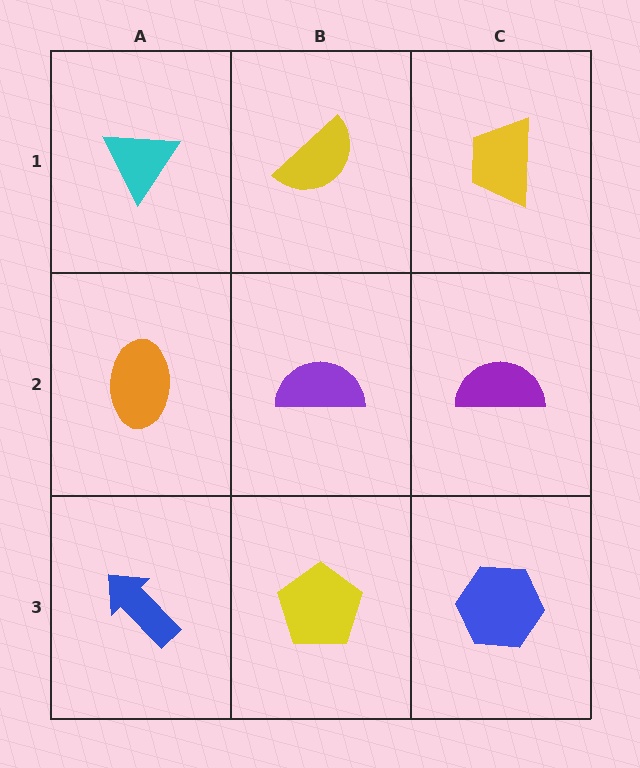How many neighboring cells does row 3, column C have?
2.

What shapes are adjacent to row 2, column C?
A yellow trapezoid (row 1, column C), a blue hexagon (row 3, column C), a purple semicircle (row 2, column B).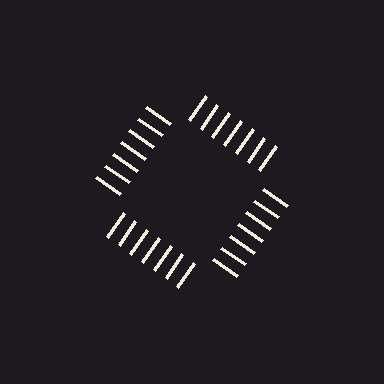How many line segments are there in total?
28 — 7 along each of the 4 edges.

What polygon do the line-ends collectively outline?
An illusory square — the line segments terminate on its edges but no continuous stroke is drawn.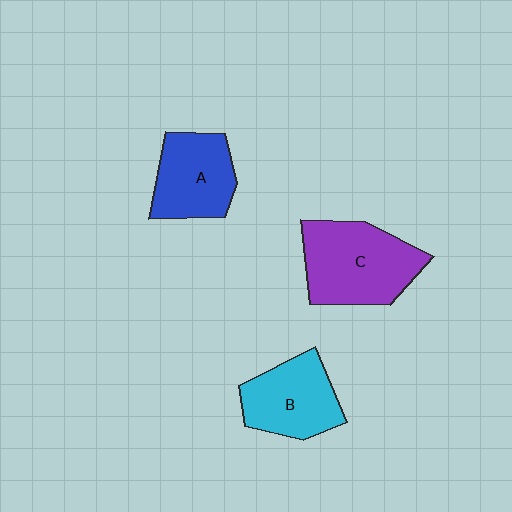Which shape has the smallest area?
Shape A (blue).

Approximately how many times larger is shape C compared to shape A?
Approximately 1.3 times.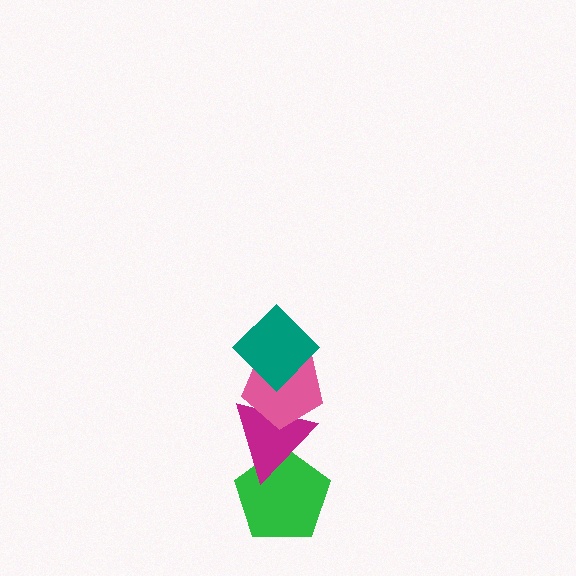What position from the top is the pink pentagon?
The pink pentagon is 2nd from the top.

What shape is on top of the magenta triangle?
The pink pentagon is on top of the magenta triangle.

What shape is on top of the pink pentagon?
The teal diamond is on top of the pink pentagon.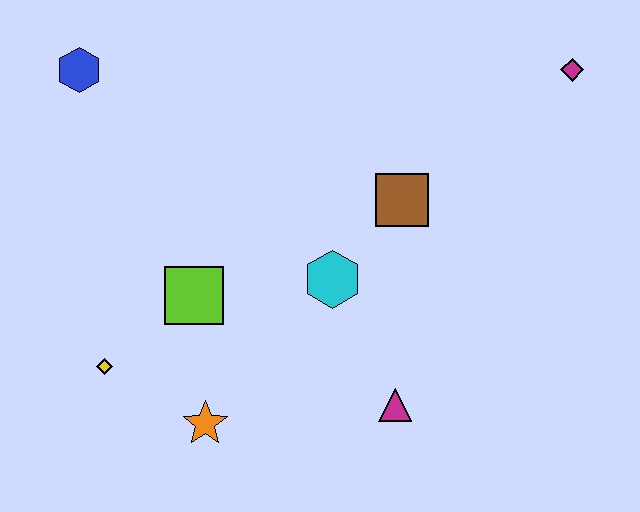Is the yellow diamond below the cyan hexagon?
Yes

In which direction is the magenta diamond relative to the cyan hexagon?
The magenta diamond is to the right of the cyan hexagon.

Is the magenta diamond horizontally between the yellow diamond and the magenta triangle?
No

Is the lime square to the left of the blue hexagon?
No